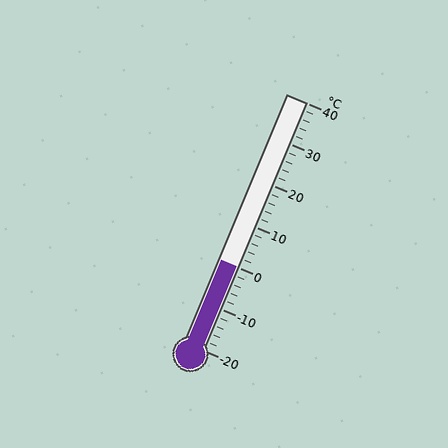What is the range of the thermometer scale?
The thermometer scale ranges from -20°C to 40°C.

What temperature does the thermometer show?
The thermometer shows approximately 0°C.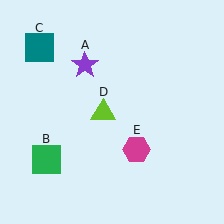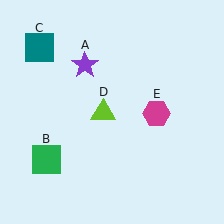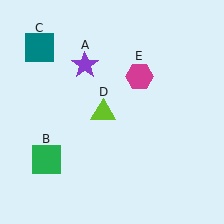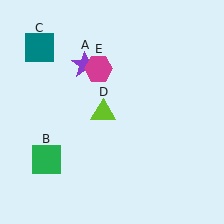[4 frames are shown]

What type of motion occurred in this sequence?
The magenta hexagon (object E) rotated counterclockwise around the center of the scene.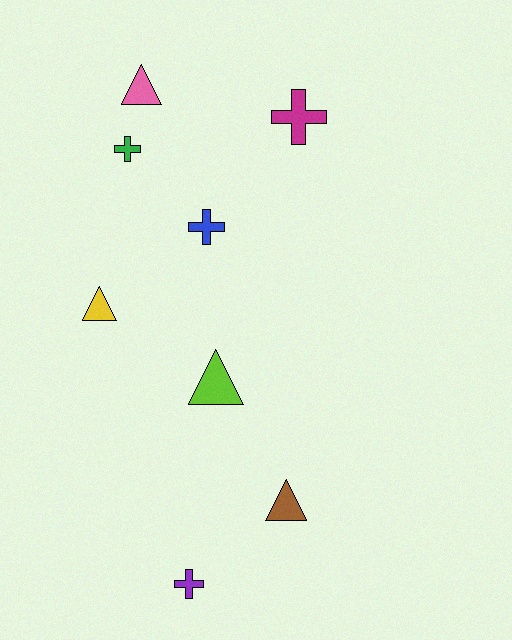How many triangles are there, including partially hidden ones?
There are 4 triangles.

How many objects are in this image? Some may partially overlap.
There are 8 objects.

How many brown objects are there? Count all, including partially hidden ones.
There is 1 brown object.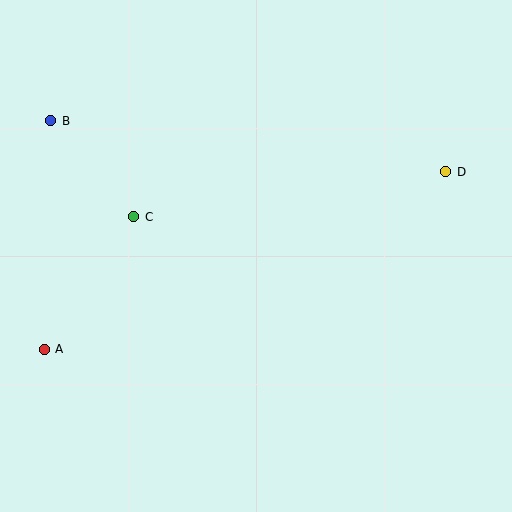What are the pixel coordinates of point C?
Point C is at (134, 217).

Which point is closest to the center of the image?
Point C at (134, 217) is closest to the center.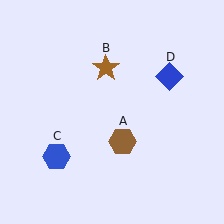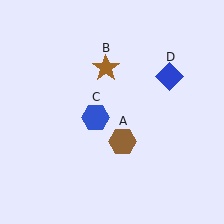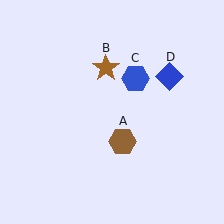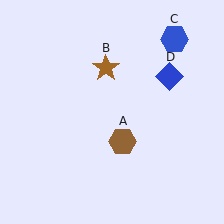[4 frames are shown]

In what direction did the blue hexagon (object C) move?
The blue hexagon (object C) moved up and to the right.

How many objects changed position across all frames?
1 object changed position: blue hexagon (object C).